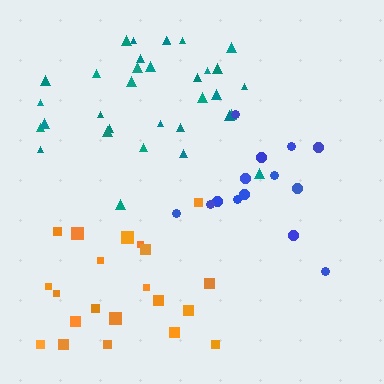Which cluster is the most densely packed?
Teal.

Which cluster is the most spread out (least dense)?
Blue.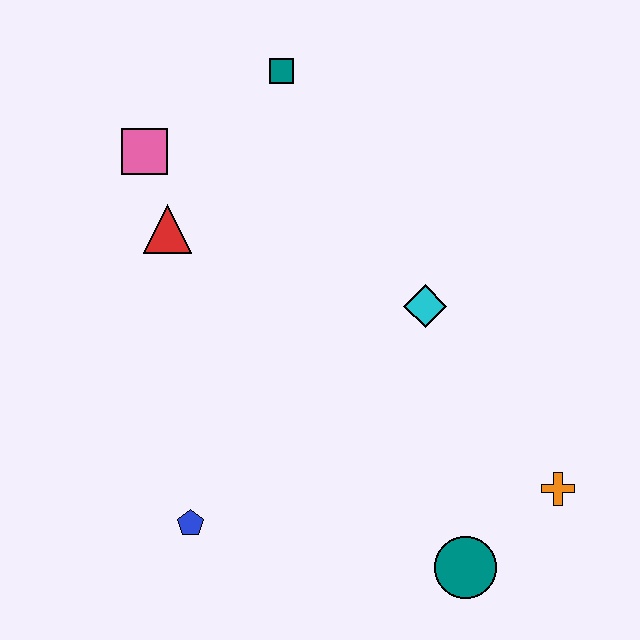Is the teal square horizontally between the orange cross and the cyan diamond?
No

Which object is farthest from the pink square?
The orange cross is farthest from the pink square.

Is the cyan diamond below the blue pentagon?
No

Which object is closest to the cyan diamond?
The orange cross is closest to the cyan diamond.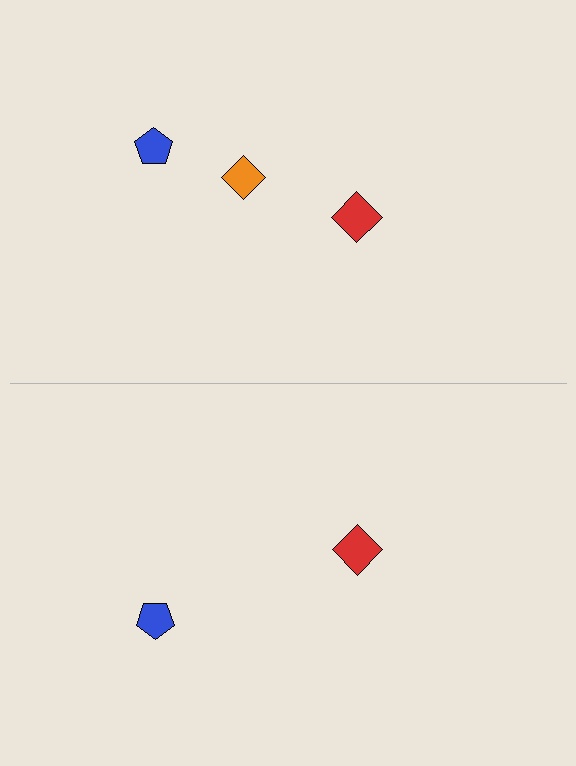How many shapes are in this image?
There are 5 shapes in this image.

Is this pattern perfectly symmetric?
No, the pattern is not perfectly symmetric. A orange diamond is missing from the bottom side.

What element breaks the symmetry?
A orange diamond is missing from the bottom side.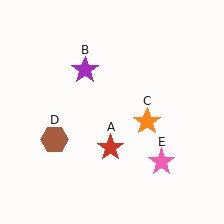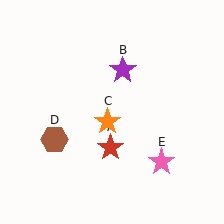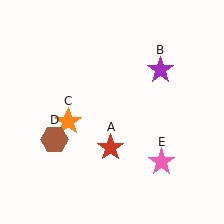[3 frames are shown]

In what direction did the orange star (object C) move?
The orange star (object C) moved left.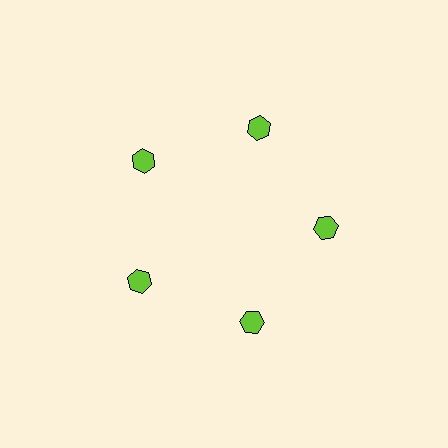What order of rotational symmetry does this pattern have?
This pattern has 5-fold rotational symmetry.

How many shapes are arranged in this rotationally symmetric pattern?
There are 5 shapes, arranged in 5 groups of 1.